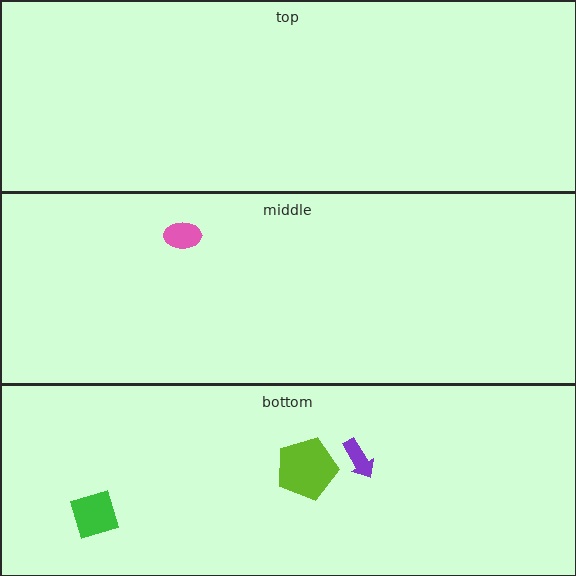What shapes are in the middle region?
The pink ellipse.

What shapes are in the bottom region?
The lime pentagon, the purple arrow, the green square.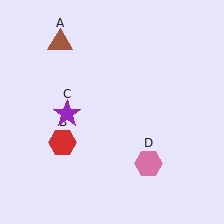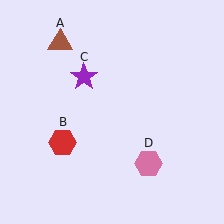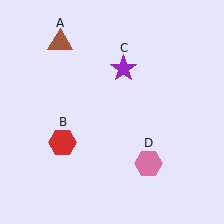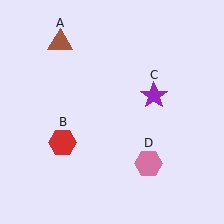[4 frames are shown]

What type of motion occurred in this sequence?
The purple star (object C) rotated clockwise around the center of the scene.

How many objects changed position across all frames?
1 object changed position: purple star (object C).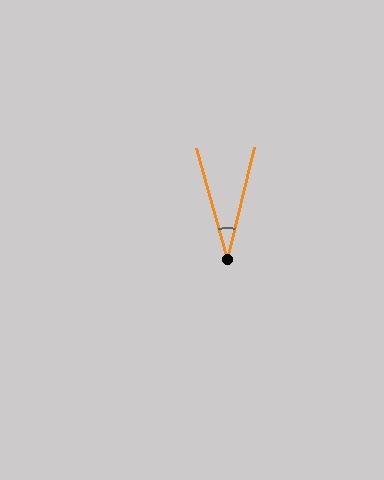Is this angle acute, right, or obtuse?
It is acute.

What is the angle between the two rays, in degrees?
Approximately 29 degrees.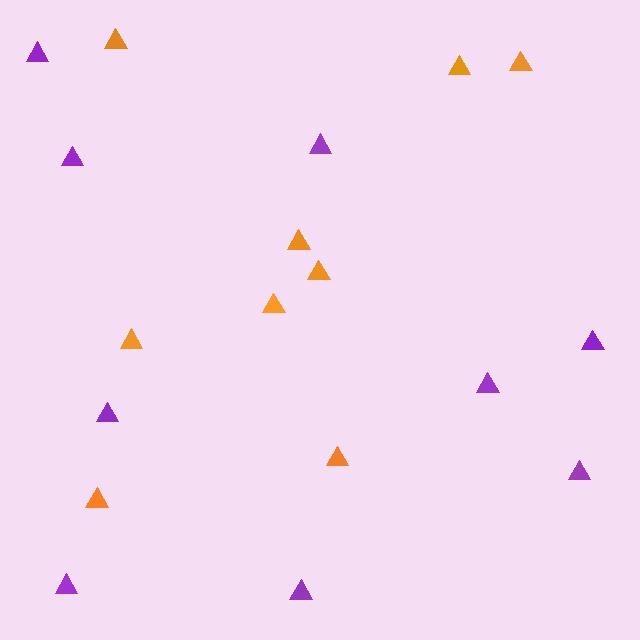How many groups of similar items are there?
There are 2 groups: one group of orange triangles (9) and one group of purple triangles (9).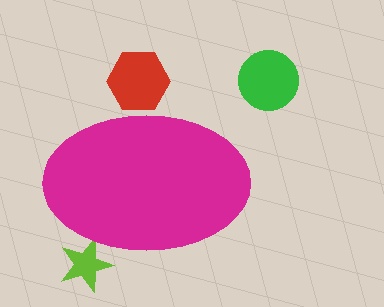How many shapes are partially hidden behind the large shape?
2 shapes are partially hidden.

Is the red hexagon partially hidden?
Yes, the red hexagon is partially hidden behind the magenta ellipse.